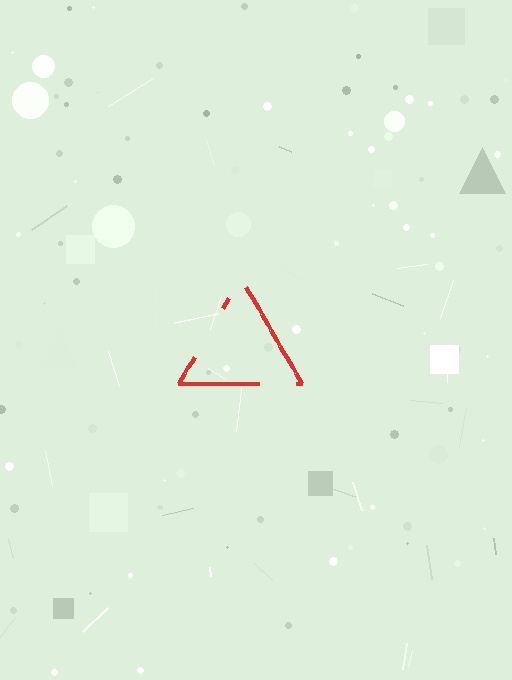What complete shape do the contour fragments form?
The contour fragments form a triangle.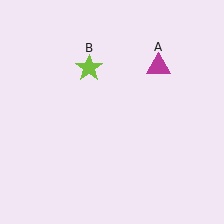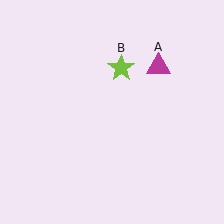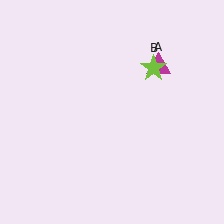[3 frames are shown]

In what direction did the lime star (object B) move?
The lime star (object B) moved right.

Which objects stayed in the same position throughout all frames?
Magenta triangle (object A) remained stationary.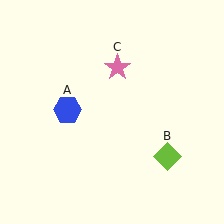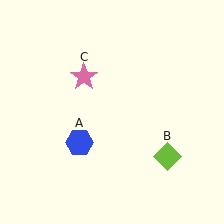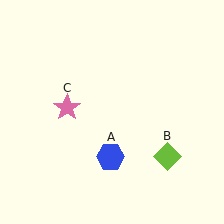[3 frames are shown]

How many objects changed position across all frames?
2 objects changed position: blue hexagon (object A), pink star (object C).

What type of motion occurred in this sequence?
The blue hexagon (object A), pink star (object C) rotated counterclockwise around the center of the scene.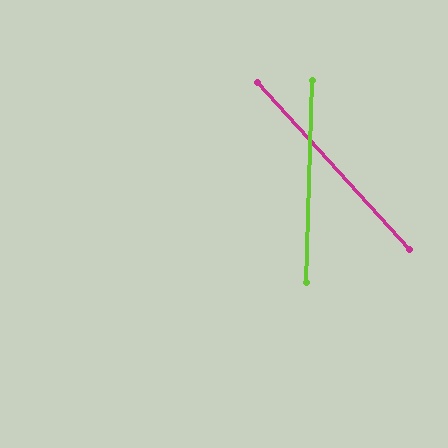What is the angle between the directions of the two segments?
Approximately 44 degrees.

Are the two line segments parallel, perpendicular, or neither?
Neither parallel nor perpendicular — they differ by about 44°.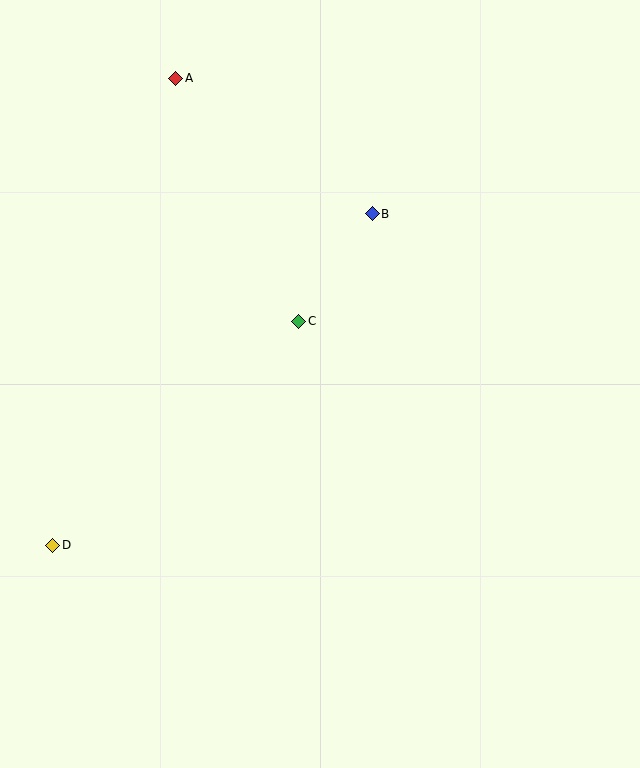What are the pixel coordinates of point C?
Point C is at (299, 321).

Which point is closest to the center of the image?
Point C at (299, 321) is closest to the center.